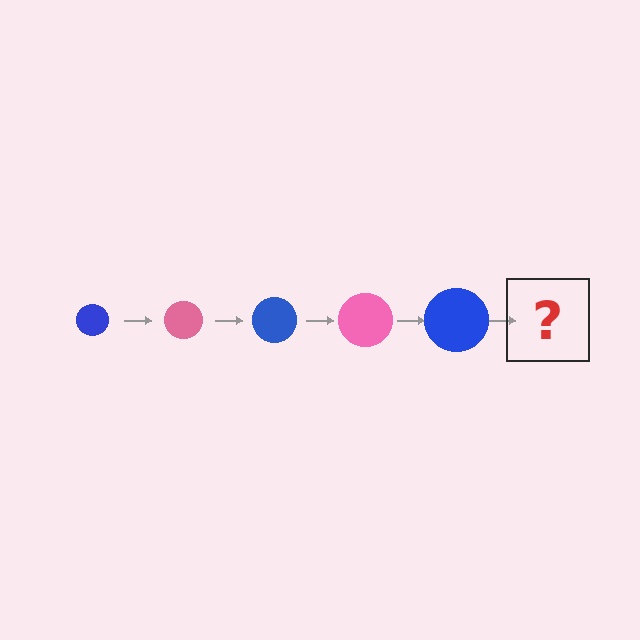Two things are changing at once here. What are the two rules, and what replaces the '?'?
The two rules are that the circle grows larger each step and the color cycles through blue and pink. The '?' should be a pink circle, larger than the previous one.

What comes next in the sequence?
The next element should be a pink circle, larger than the previous one.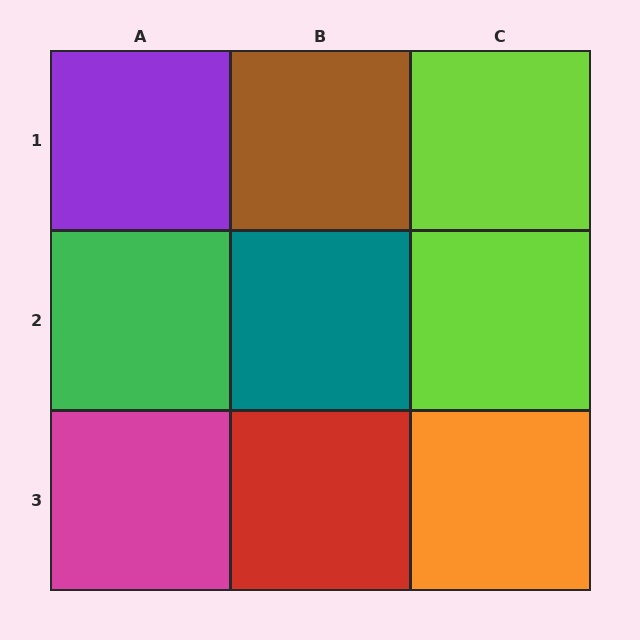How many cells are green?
1 cell is green.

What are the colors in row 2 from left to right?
Green, teal, lime.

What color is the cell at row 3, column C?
Orange.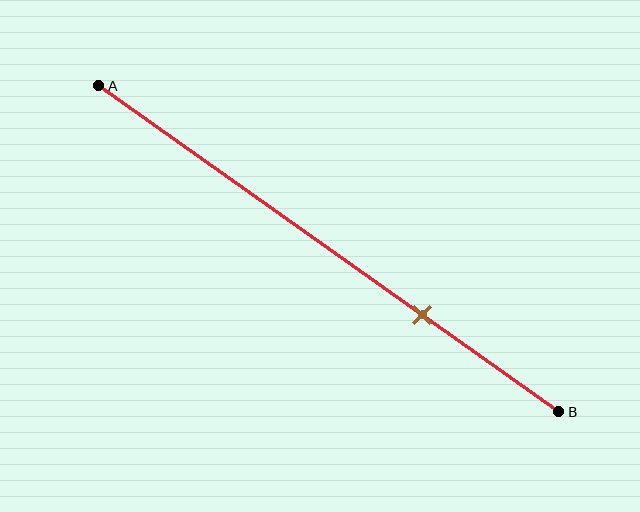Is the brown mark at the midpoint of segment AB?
No, the mark is at about 70% from A, not at the 50% midpoint.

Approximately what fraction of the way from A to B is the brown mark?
The brown mark is approximately 70% of the way from A to B.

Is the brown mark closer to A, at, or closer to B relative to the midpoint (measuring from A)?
The brown mark is closer to point B than the midpoint of segment AB.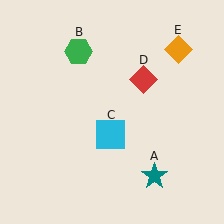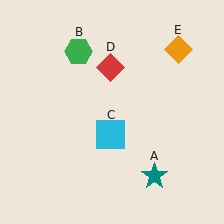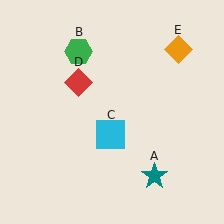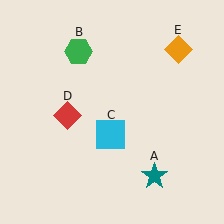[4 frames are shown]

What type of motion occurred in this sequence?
The red diamond (object D) rotated counterclockwise around the center of the scene.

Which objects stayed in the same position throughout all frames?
Teal star (object A) and green hexagon (object B) and cyan square (object C) and orange diamond (object E) remained stationary.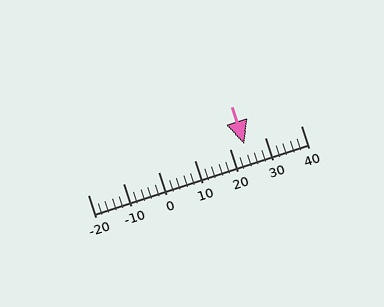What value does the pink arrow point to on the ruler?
The pink arrow points to approximately 24.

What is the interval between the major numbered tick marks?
The major tick marks are spaced 10 units apart.